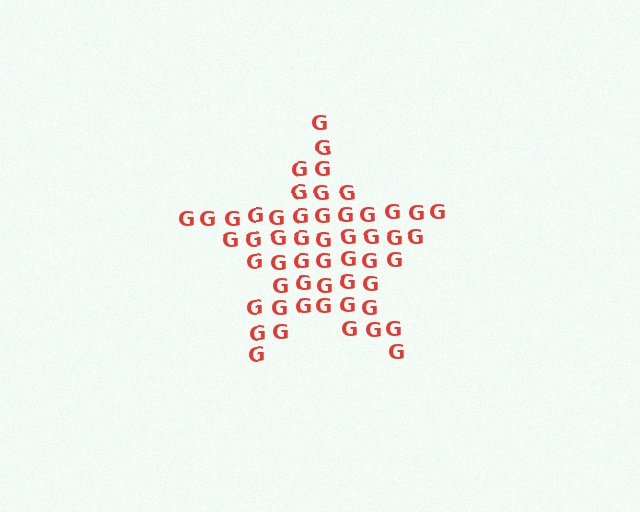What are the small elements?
The small elements are letter G's.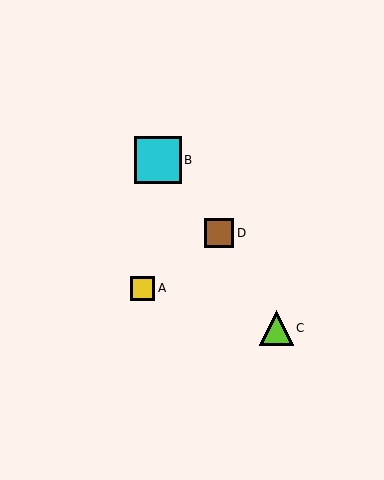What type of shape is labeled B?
Shape B is a cyan square.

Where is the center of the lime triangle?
The center of the lime triangle is at (276, 328).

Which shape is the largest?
The cyan square (labeled B) is the largest.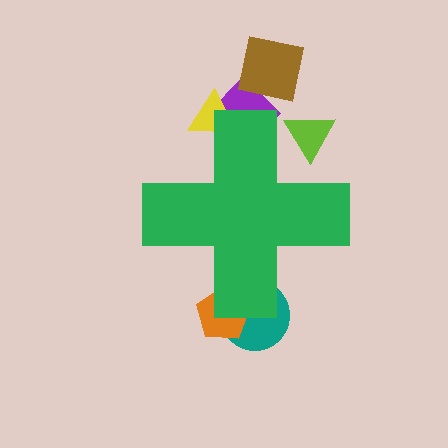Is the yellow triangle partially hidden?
Yes, the yellow triangle is partially hidden behind the green cross.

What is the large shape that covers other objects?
A green cross.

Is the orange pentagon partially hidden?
Yes, the orange pentagon is partially hidden behind the green cross.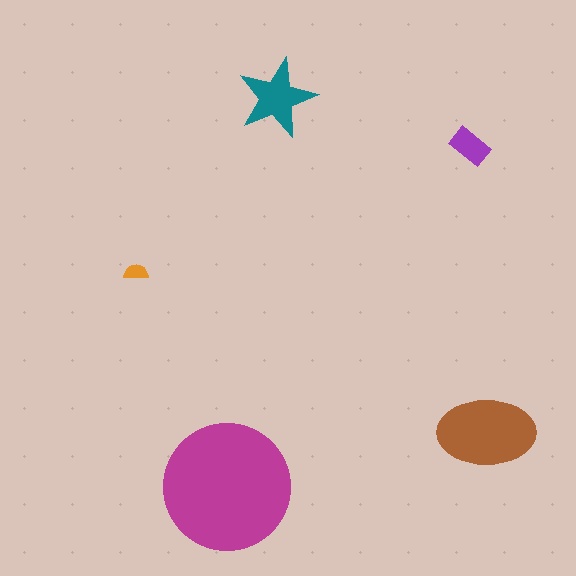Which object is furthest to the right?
The brown ellipse is rightmost.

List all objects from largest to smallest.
The magenta circle, the brown ellipse, the teal star, the purple rectangle, the orange semicircle.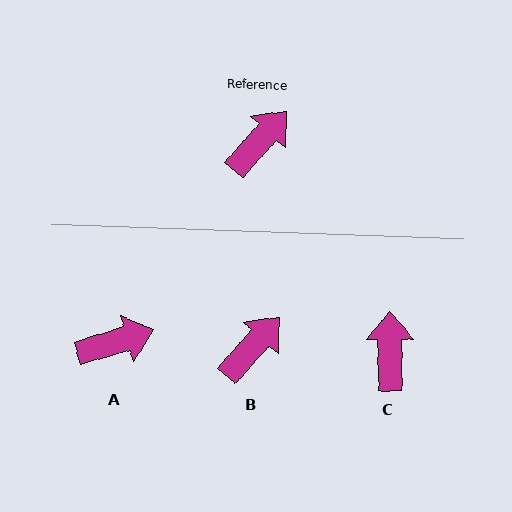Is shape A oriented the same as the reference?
No, it is off by about 31 degrees.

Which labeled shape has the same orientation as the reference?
B.